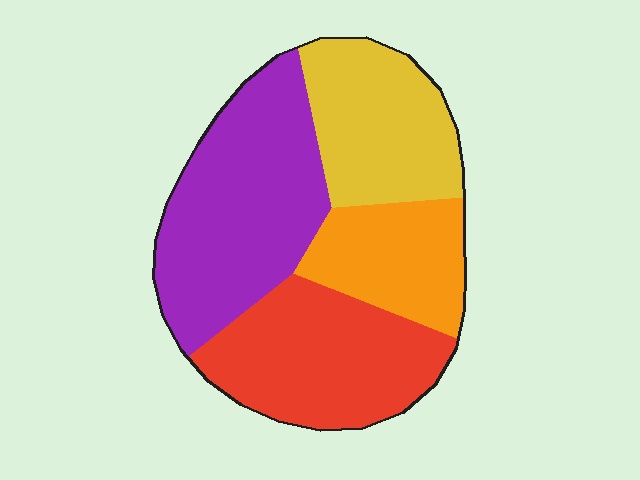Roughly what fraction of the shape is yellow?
Yellow takes up between a sixth and a third of the shape.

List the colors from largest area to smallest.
From largest to smallest: purple, red, yellow, orange.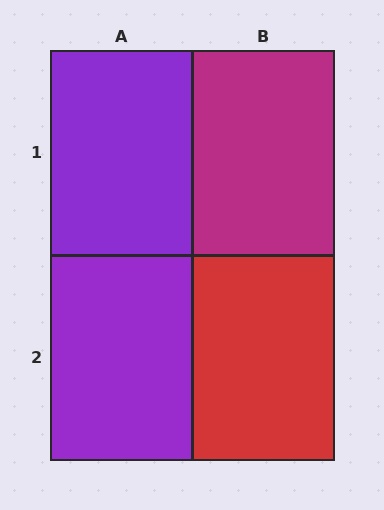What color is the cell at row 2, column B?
Red.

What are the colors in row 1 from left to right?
Purple, magenta.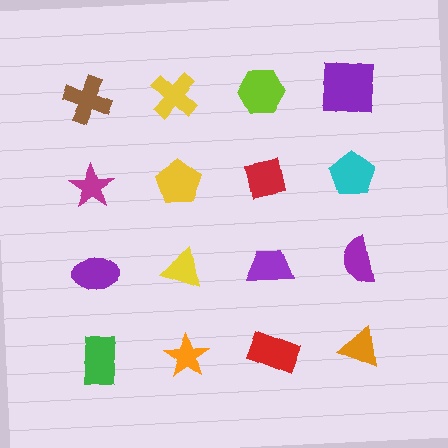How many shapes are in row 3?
4 shapes.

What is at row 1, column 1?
A brown cross.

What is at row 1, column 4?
A purple square.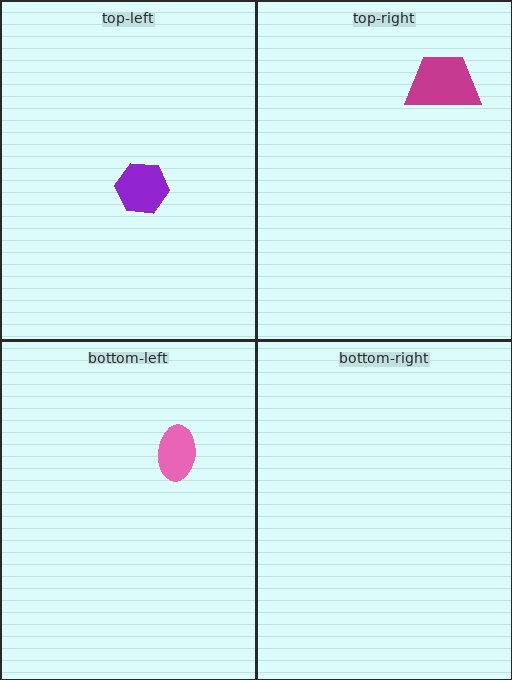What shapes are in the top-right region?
The magenta trapezoid.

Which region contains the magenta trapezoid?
The top-right region.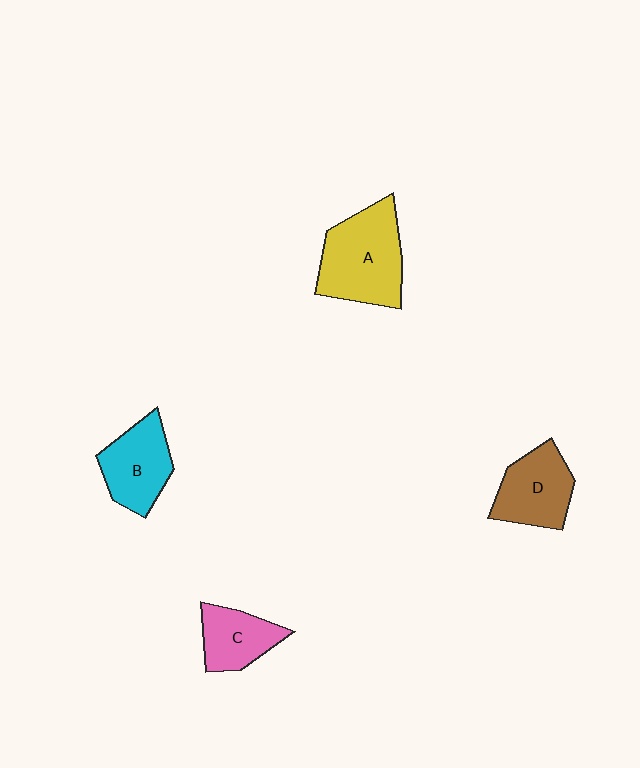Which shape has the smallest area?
Shape C (pink).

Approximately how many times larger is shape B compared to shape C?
Approximately 1.2 times.